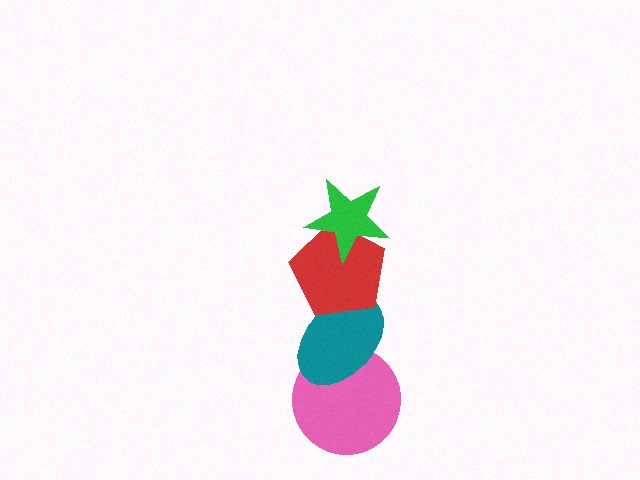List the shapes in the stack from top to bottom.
From top to bottom: the green star, the red pentagon, the teal ellipse, the pink circle.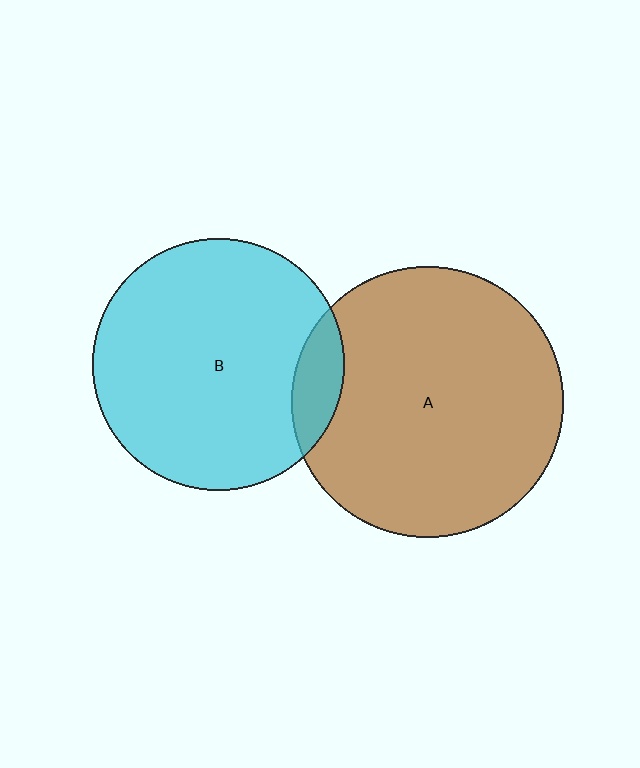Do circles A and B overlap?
Yes.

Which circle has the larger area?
Circle A (brown).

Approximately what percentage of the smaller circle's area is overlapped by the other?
Approximately 10%.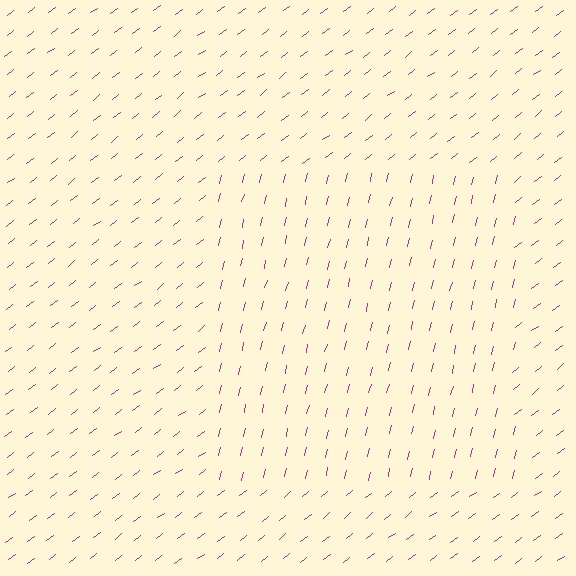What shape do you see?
I see a rectangle.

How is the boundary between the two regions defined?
The boundary is defined purely by a change in line orientation (approximately 39 degrees difference). All lines are the same color and thickness.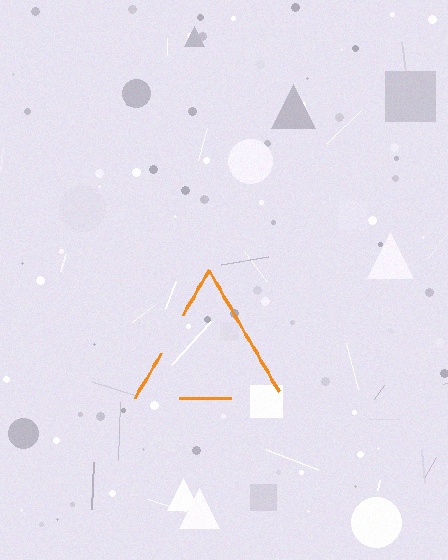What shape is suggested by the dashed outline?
The dashed outline suggests a triangle.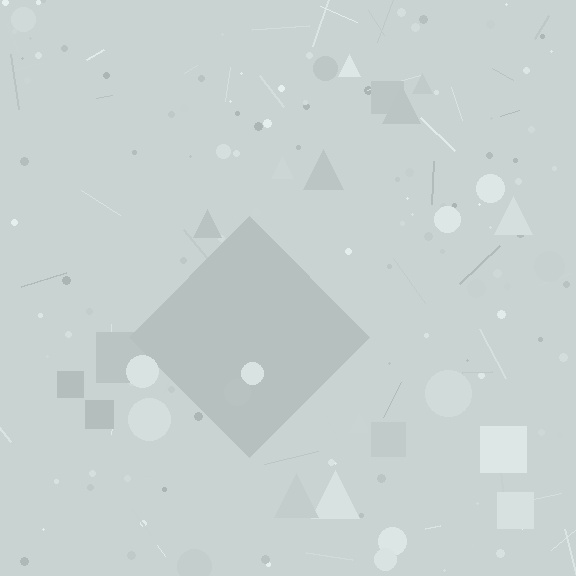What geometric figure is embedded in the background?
A diamond is embedded in the background.